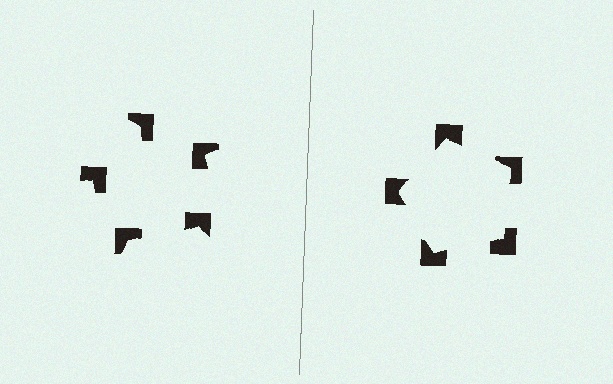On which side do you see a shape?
An illusory pentagon appears on the right side. On the left side the wedge cuts are rotated, so no coherent shape forms.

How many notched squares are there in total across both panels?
10 — 5 on each side.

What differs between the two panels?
The notched squares are positioned identically on both sides; only the wedge orientations differ. On the right they align to a pentagon; on the left they are misaligned.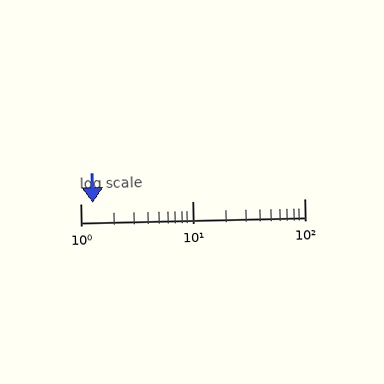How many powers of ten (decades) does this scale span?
The scale spans 2 decades, from 1 to 100.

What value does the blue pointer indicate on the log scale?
The pointer indicates approximately 1.3.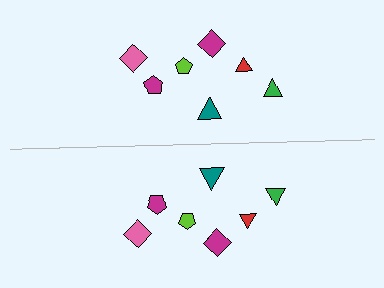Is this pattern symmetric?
Yes, this pattern has bilateral (reflection) symmetry.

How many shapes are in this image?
There are 14 shapes in this image.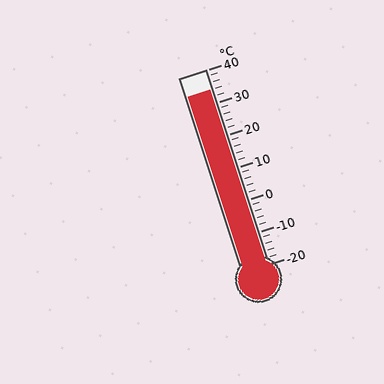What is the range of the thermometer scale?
The thermometer scale ranges from -20°C to 40°C.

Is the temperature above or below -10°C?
The temperature is above -10°C.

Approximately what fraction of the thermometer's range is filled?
The thermometer is filled to approximately 90% of its range.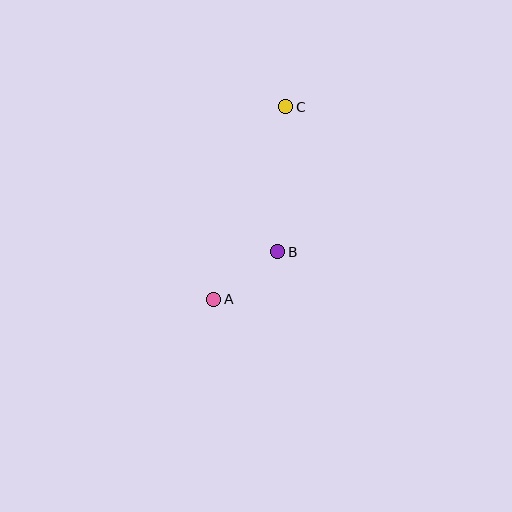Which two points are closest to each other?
Points A and B are closest to each other.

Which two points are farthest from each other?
Points A and C are farthest from each other.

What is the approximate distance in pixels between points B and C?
The distance between B and C is approximately 145 pixels.